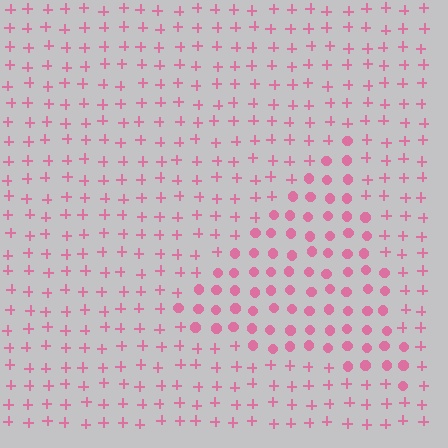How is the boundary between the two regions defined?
The boundary is defined by a change in element shape: circles inside vs. plus signs outside. All elements share the same color and spacing.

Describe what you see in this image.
The image is filled with small pink elements arranged in a uniform grid. A triangle-shaped region contains circles, while the surrounding area contains plus signs. The boundary is defined purely by the change in element shape.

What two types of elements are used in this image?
The image uses circles inside the triangle region and plus signs outside it.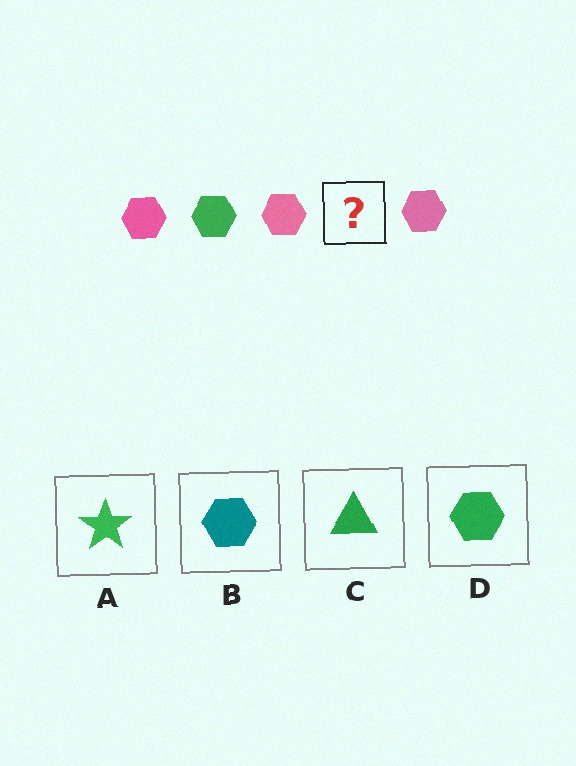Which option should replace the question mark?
Option D.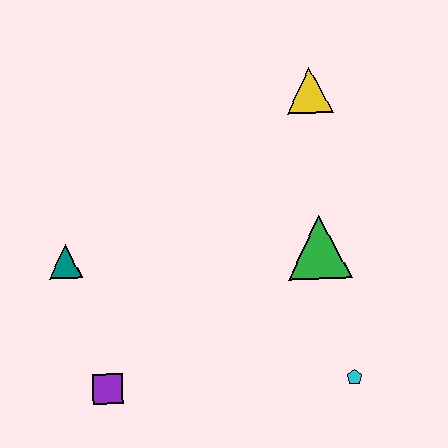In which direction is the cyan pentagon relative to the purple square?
The cyan pentagon is to the right of the purple square.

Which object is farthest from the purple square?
The yellow triangle is farthest from the purple square.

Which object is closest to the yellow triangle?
The green triangle is closest to the yellow triangle.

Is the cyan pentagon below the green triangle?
Yes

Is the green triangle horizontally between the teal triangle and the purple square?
No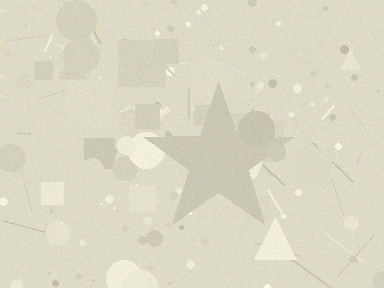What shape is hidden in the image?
A star is hidden in the image.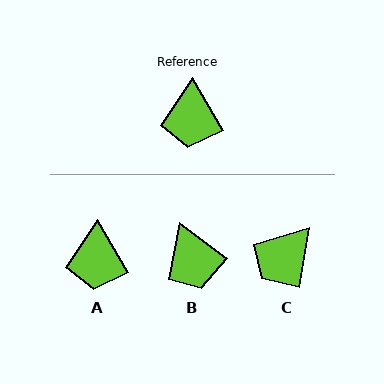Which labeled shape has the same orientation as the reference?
A.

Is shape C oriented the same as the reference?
No, it is off by about 39 degrees.